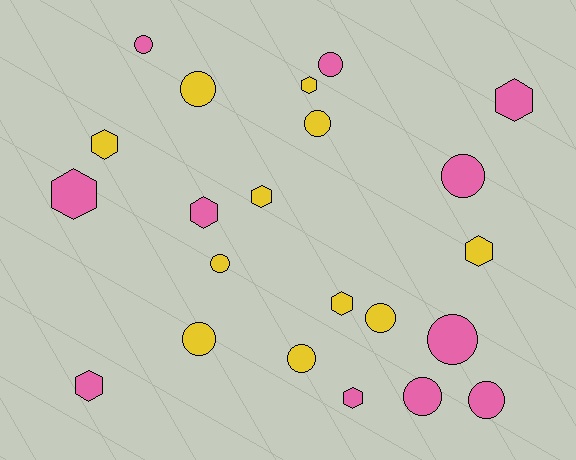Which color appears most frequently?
Yellow, with 11 objects.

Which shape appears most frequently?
Circle, with 12 objects.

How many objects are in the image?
There are 22 objects.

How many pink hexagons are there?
There are 5 pink hexagons.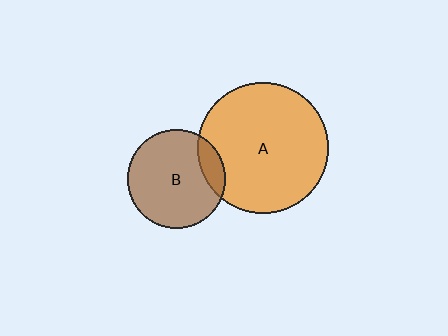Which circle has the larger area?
Circle A (orange).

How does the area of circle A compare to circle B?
Approximately 1.8 times.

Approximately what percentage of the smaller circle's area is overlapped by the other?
Approximately 15%.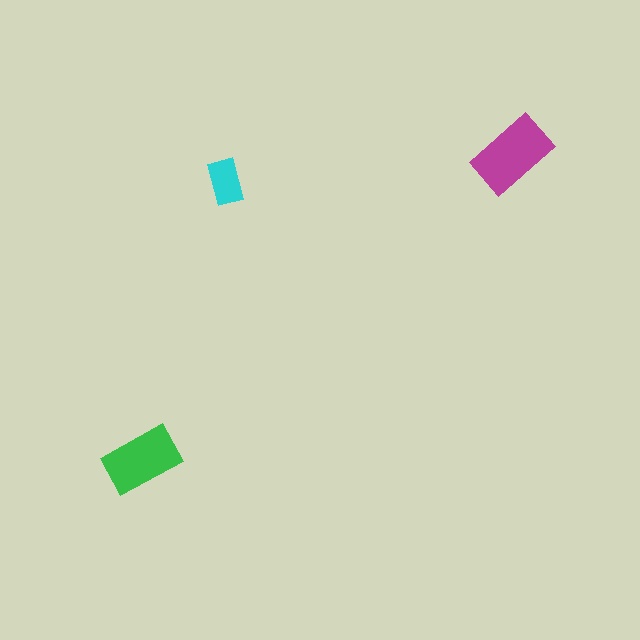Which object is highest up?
The magenta rectangle is topmost.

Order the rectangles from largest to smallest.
the magenta one, the green one, the cyan one.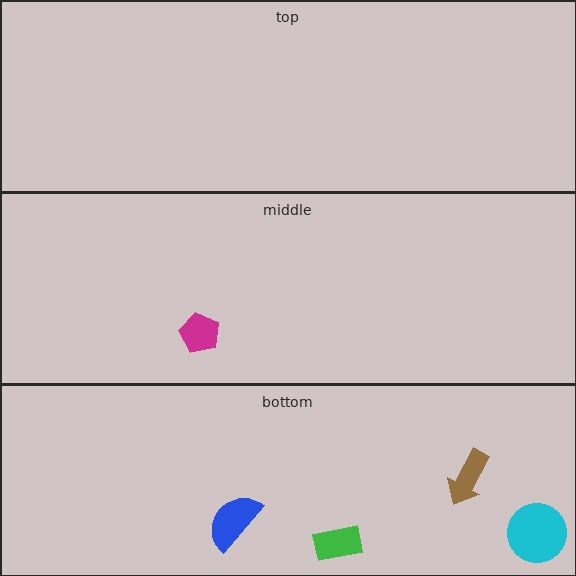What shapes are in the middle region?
The magenta pentagon.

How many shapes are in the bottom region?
4.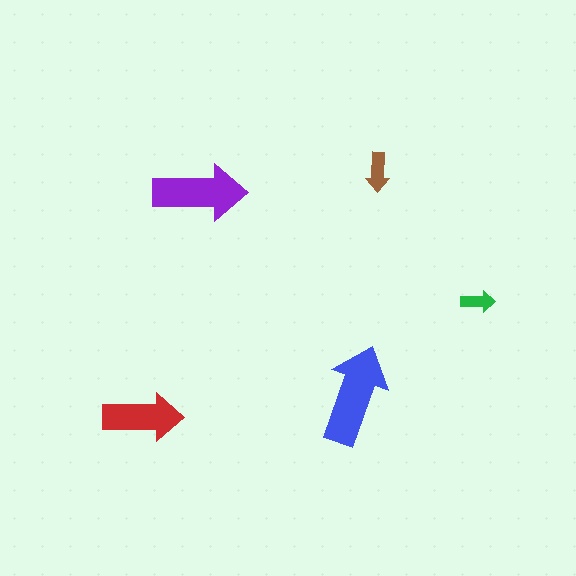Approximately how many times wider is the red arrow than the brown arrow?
About 2 times wider.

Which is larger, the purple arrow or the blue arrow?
The blue one.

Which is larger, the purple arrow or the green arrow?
The purple one.